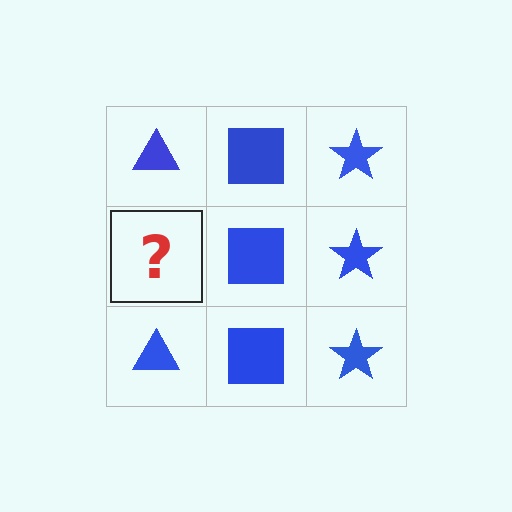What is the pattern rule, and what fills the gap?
The rule is that each column has a consistent shape. The gap should be filled with a blue triangle.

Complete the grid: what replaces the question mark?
The question mark should be replaced with a blue triangle.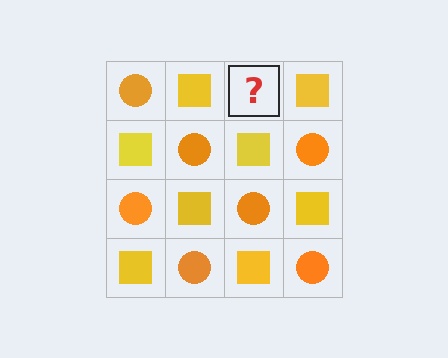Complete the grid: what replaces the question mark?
The question mark should be replaced with an orange circle.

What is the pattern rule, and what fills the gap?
The rule is that it alternates orange circle and yellow square in a checkerboard pattern. The gap should be filled with an orange circle.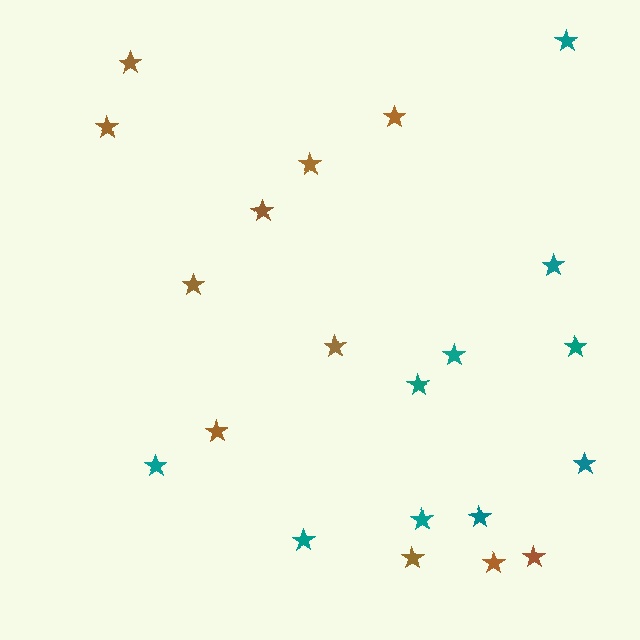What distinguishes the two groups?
There are 2 groups: one group of brown stars (11) and one group of teal stars (10).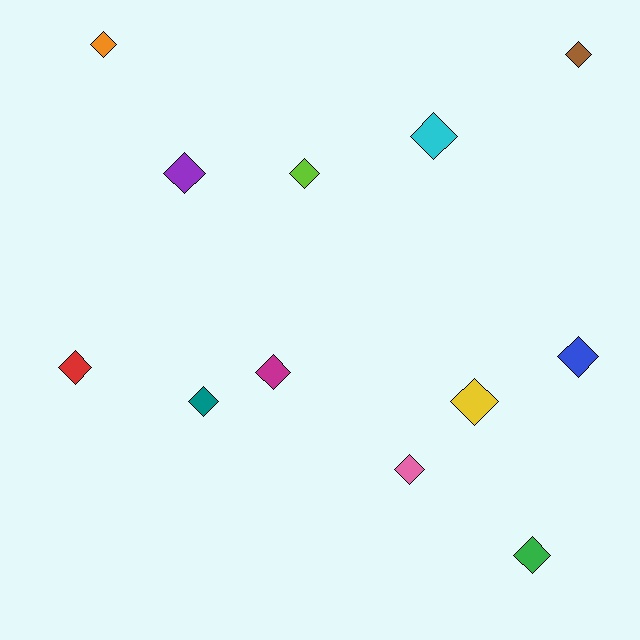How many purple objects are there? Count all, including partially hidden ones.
There is 1 purple object.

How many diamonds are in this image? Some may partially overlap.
There are 12 diamonds.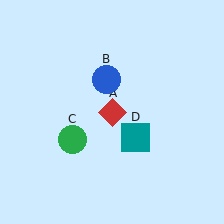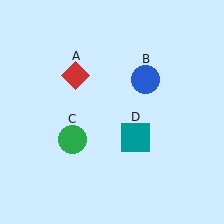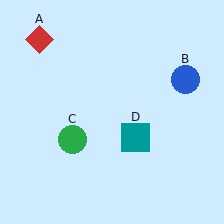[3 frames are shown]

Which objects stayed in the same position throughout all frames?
Green circle (object C) and teal square (object D) remained stationary.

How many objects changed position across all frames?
2 objects changed position: red diamond (object A), blue circle (object B).